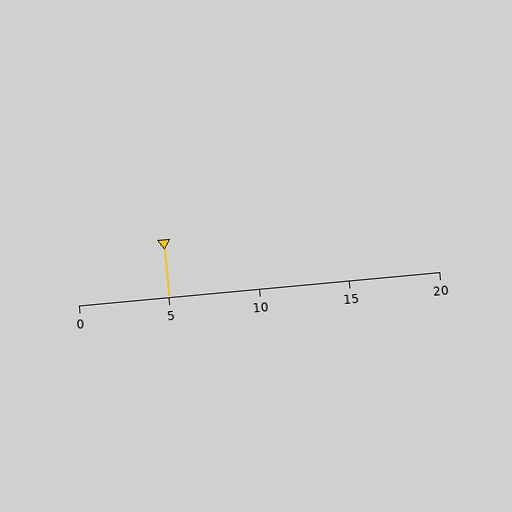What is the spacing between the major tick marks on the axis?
The major ticks are spaced 5 apart.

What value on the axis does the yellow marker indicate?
The marker indicates approximately 5.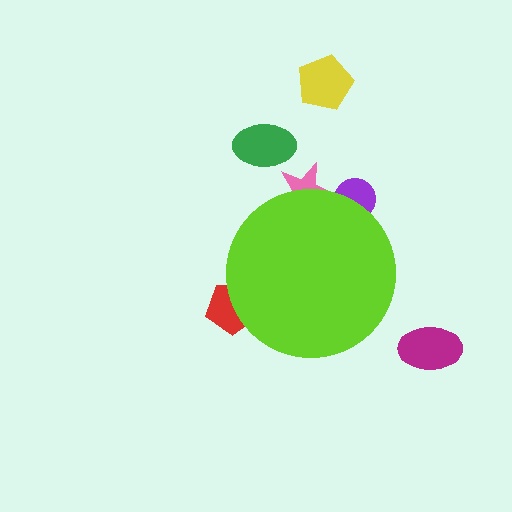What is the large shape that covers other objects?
A lime circle.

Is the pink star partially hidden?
Yes, the pink star is partially hidden behind the lime circle.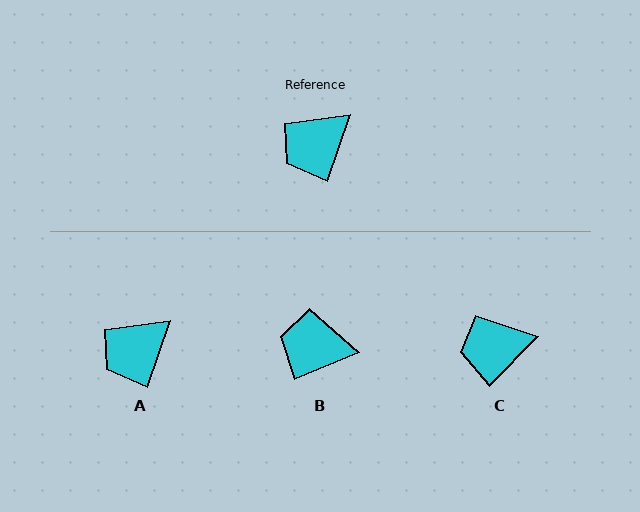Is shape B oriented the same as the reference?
No, it is off by about 48 degrees.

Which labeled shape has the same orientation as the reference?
A.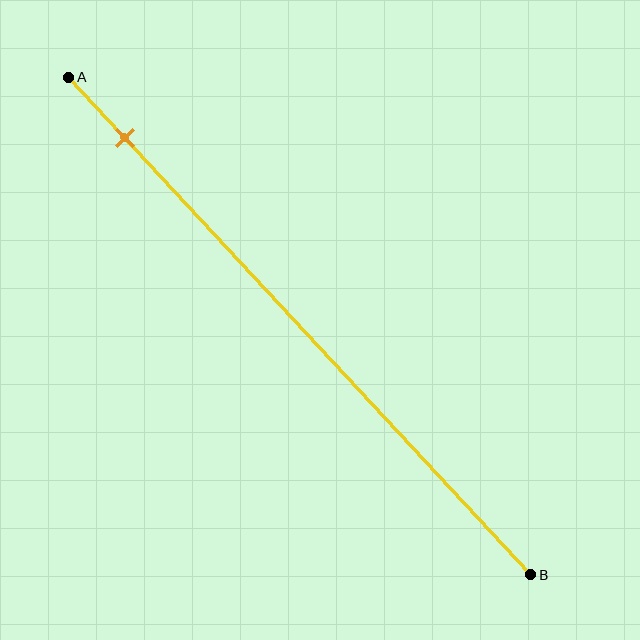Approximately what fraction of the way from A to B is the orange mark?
The orange mark is approximately 10% of the way from A to B.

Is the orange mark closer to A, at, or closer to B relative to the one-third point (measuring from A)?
The orange mark is closer to point A than the one-third point of segment AB.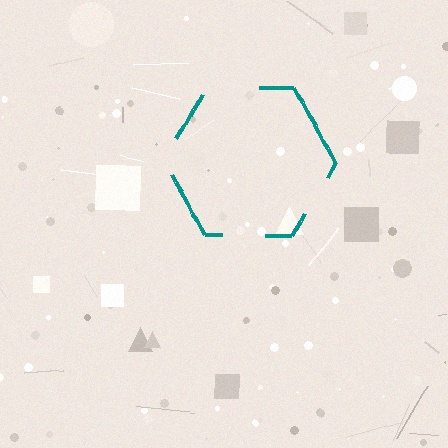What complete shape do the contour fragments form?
The contour fragments form a hexagon.